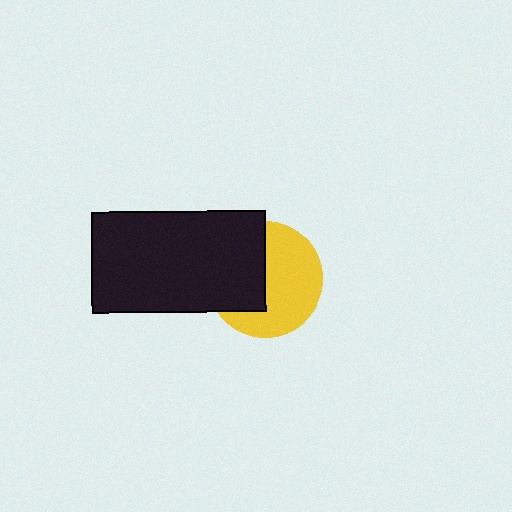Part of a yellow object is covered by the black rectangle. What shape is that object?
It is a circle.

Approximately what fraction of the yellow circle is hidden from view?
Roughly 42% of the yellow circle is hidden behind the black rectangle.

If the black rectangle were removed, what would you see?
You would see the complete yellow circle.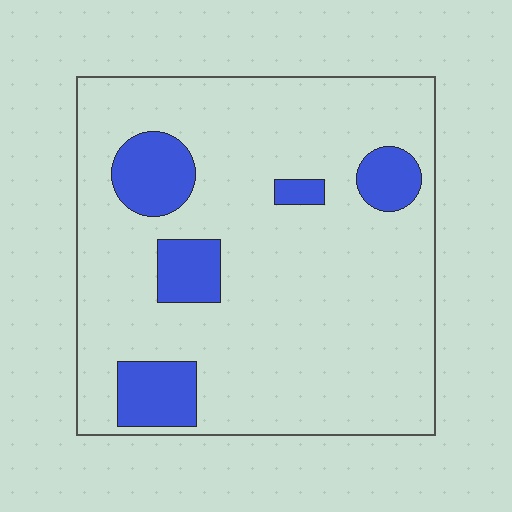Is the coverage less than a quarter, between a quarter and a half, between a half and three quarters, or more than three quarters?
Less than a quarter.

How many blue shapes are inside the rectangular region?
5.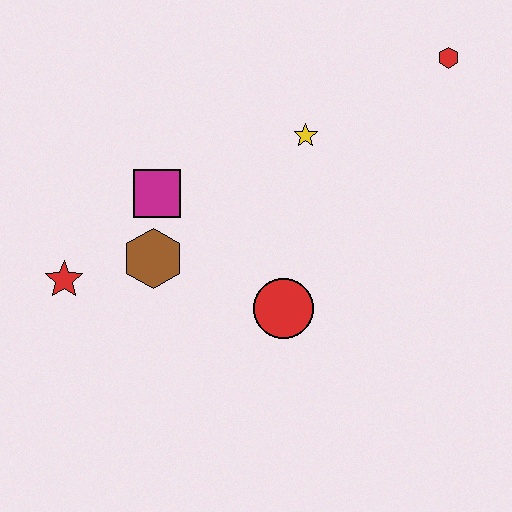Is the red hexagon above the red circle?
Yes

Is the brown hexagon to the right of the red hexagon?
No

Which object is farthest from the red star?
The red hexagon is farthest from the red star.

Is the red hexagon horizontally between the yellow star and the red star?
No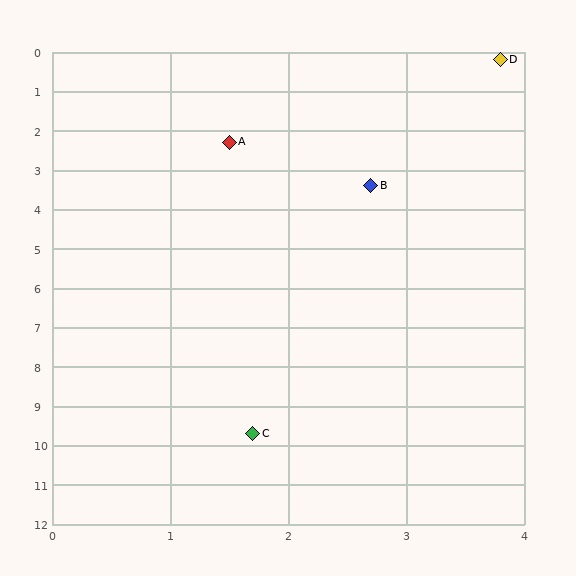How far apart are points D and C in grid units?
Points D and C are about 9.7 grid units apart.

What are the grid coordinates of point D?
Point D is at approximately (3.8, 0.2).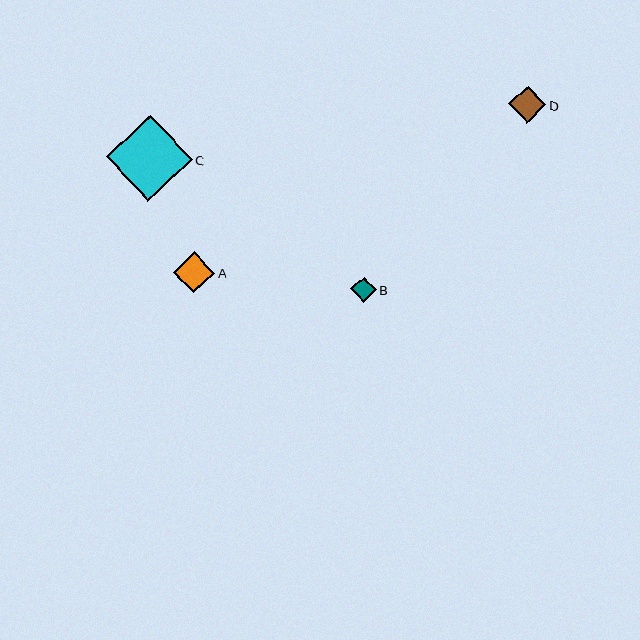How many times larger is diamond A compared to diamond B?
Diamond A is approximately 1.6 times the size of diamond B.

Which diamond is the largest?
Diamond C is the largest with a size of approximately 86 pixels.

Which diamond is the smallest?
Diamond B is the smallest with a size of approximately 26 pixels.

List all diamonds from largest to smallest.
From largest to smallest: C, A, D, B.